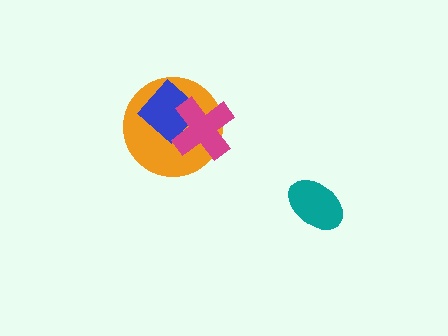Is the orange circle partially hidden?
Yes, it is partially covered by another shape.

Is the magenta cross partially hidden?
No, no other shape covers it.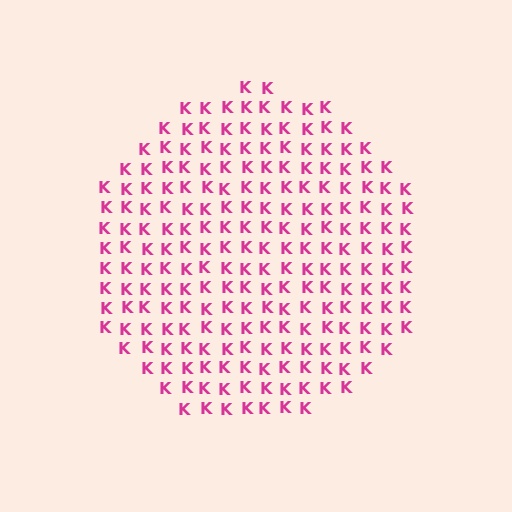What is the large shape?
The large shape is a circle.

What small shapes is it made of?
It is made of small letter K's.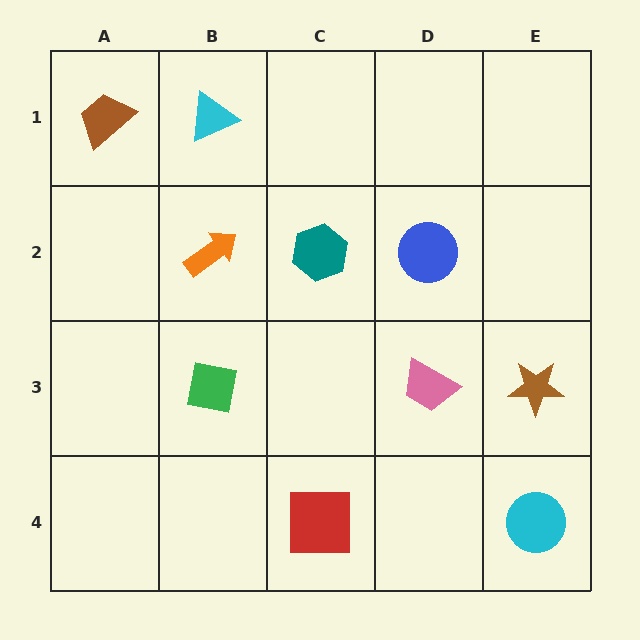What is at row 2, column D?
A blue circle.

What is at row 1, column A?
A brown trapezoid.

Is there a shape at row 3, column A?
No, that cell is empty.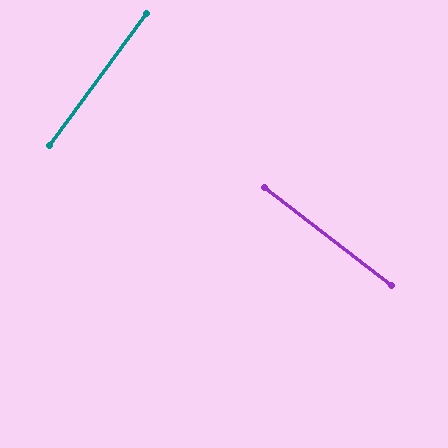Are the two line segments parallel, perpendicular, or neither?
Perpendicular — they meet at approximately 89°.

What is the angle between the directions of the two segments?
Approximately 89 degrees.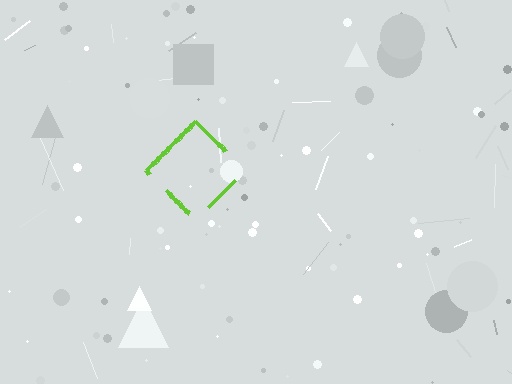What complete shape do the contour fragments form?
The contour fragments form a diamond.